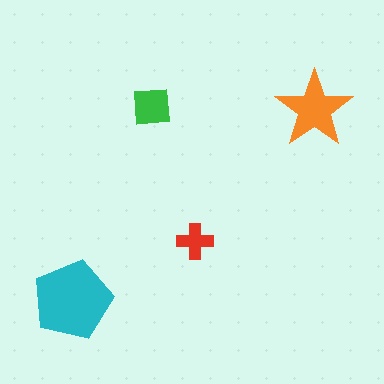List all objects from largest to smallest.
The cyan pentagon, the orange star, the green square, the red cross.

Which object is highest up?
The green square is topmost.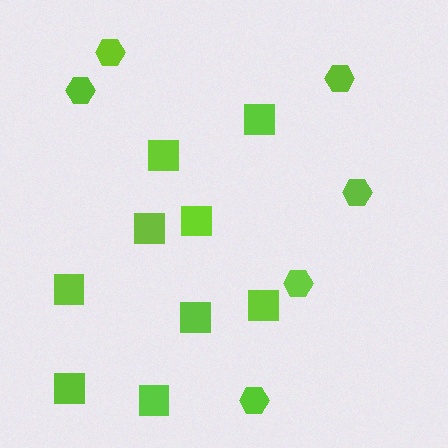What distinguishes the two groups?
There are 2 groups: one group of squares (9) and one group of hexagons (6).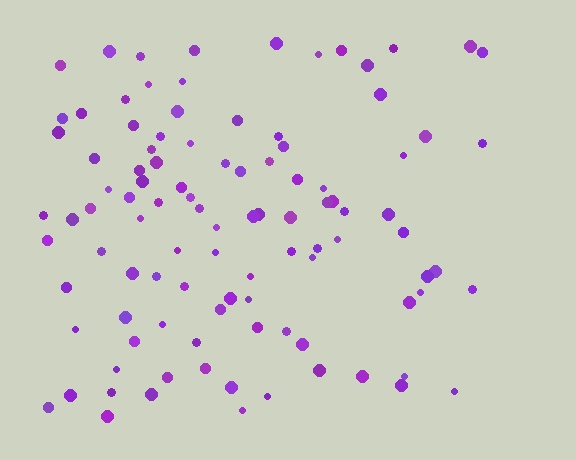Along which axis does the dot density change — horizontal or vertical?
Horizontal.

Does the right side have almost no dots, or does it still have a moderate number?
Still a moderate number, just noticeably fewer than the left.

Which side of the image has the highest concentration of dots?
The left.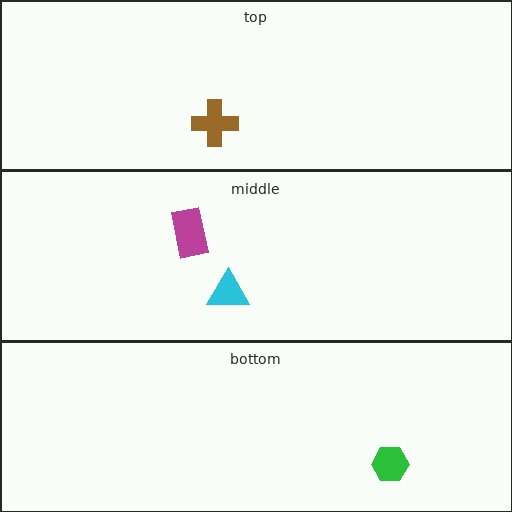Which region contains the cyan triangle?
The middle region.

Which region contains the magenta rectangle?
The middle region.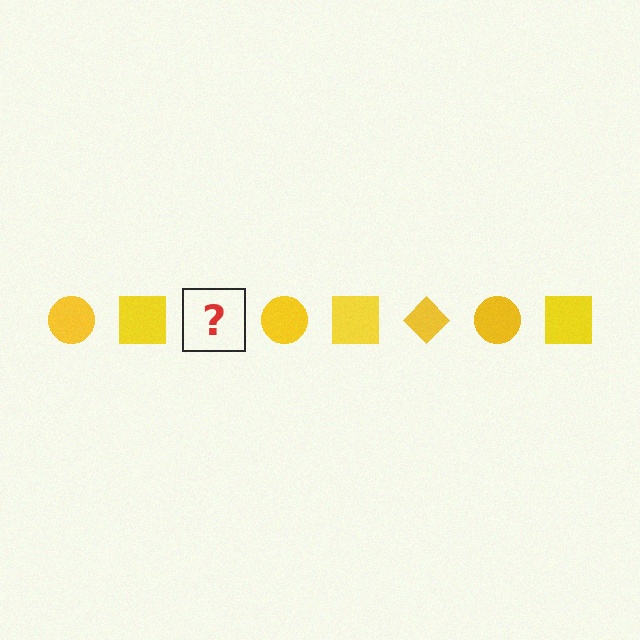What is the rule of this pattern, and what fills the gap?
The rule is that the pattern cycles through circle, square, diamond shapes in yellow. The gap should be filled with a yellow diamond.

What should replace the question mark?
The question mark should be replaced with a yellow diamond.